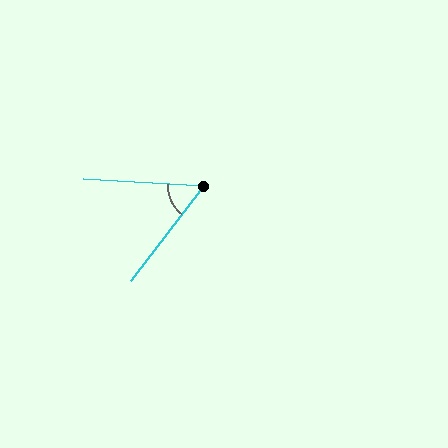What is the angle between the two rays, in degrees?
Approximately 56 degrees.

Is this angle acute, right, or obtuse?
It is acute.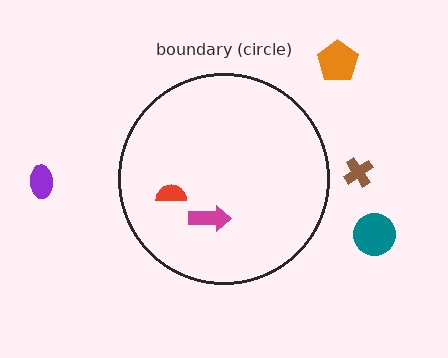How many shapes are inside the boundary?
2 inside, 4 outside.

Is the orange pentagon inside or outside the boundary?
Outside.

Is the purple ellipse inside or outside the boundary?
Outside.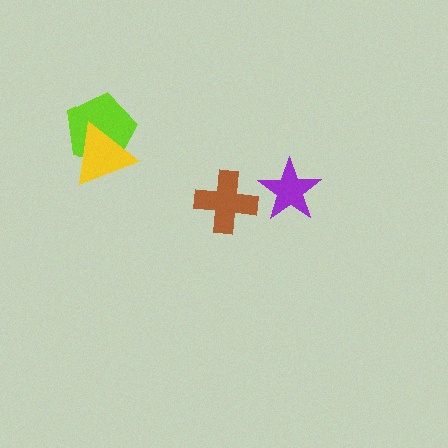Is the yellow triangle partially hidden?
No, no other shape covers it.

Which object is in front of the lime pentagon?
The yellow triangle is in front of the lime pentagon.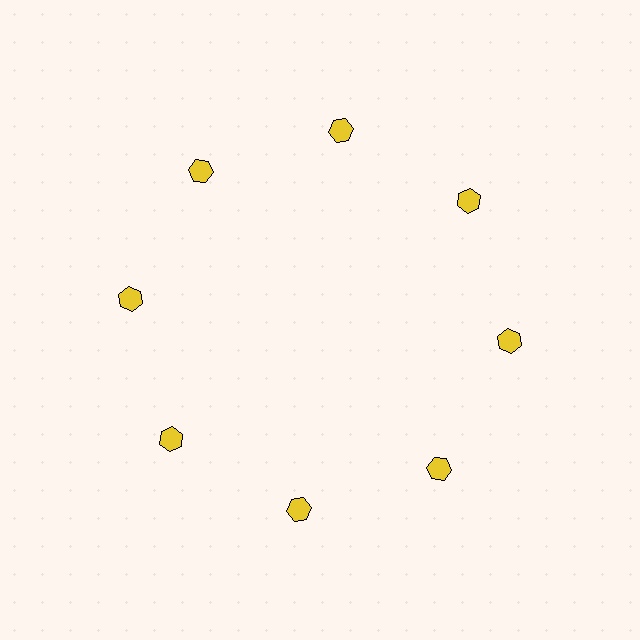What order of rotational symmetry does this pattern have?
This pattern has 8-fold rotational symmetry.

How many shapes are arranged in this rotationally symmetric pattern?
There are 8 shapes, arranged in 8 groups of 1.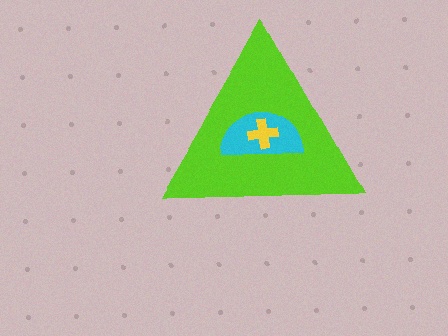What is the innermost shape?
The yellow cross.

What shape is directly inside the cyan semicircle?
The yellow cross.